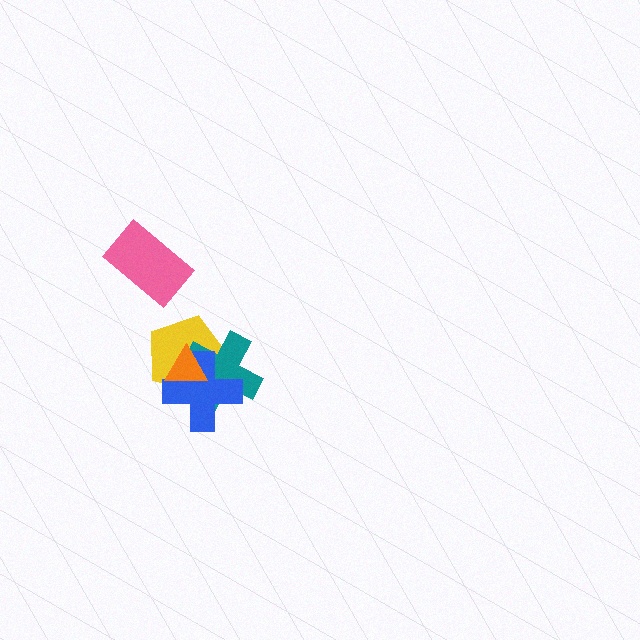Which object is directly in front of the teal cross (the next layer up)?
The blue cross is directly in front of the teal cross.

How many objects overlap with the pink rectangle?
0 objects overlap with the pink rectangle.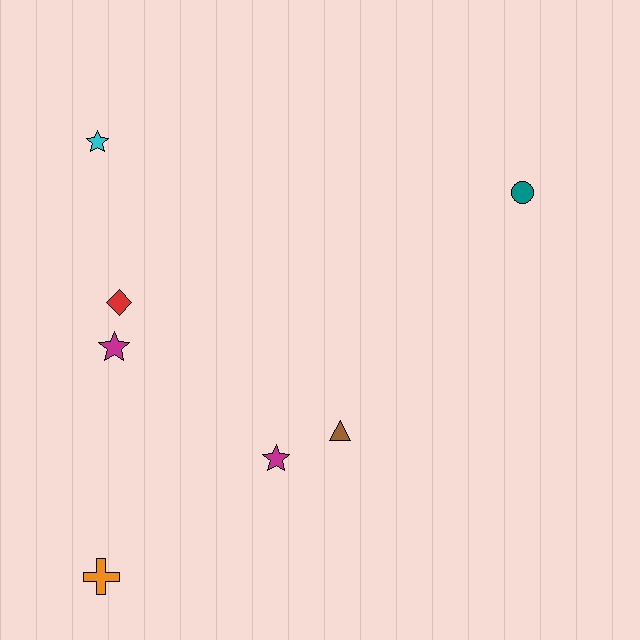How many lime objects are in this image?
There are no lime objects.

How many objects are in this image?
There are 7 objects.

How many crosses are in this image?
There is 1 cross.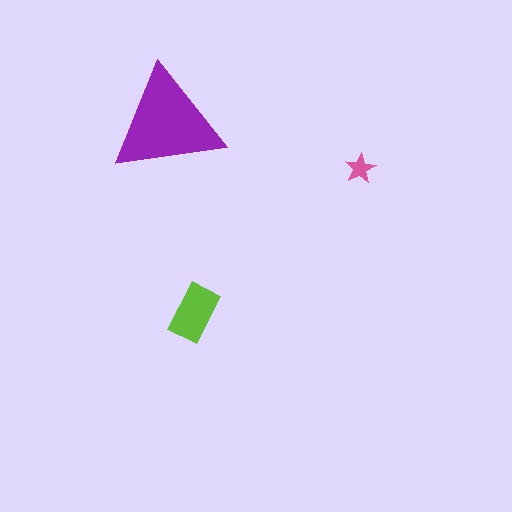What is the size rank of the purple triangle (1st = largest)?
1st.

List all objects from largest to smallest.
The purple triangle, the lime rectangle, the pink star.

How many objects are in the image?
There are 3 objects in the image.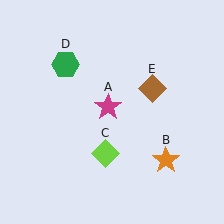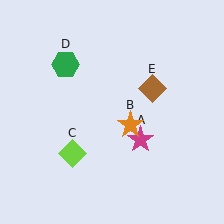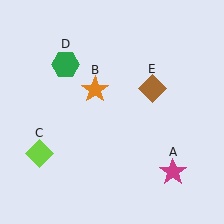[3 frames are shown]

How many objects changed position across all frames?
3 objects changed position: magenta star (object A), orange star (object B), lime diamond (object C).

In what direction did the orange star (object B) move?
The orange star (object B) moved up and to the left.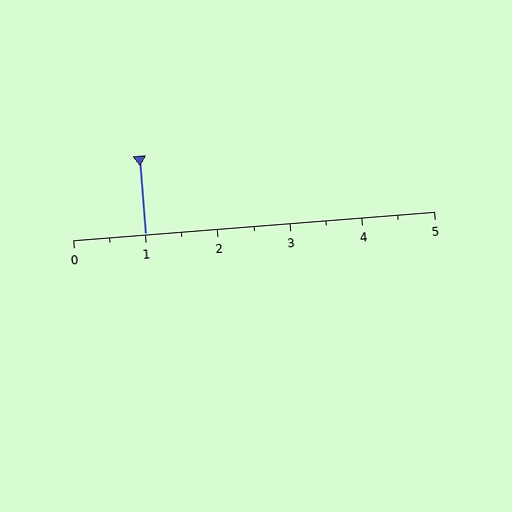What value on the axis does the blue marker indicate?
The marker indicates approximately 1.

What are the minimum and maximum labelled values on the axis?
The axis runs from 0 to 5.